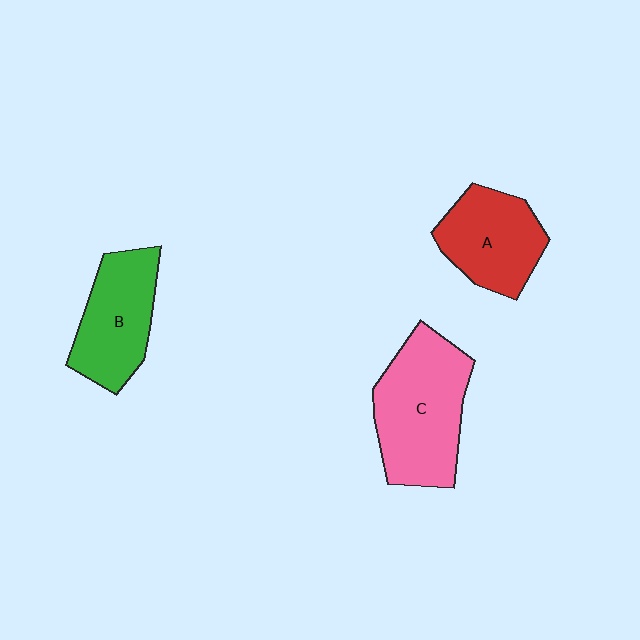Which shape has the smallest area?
Shape A (red).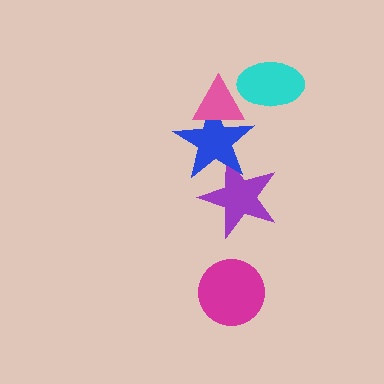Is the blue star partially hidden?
Yes, it is partially covered by another shape.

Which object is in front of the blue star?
The pink triangle is in front of the blue star.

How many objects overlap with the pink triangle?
2 objects overlap with the pink triangle.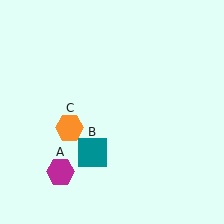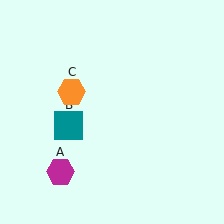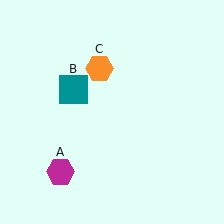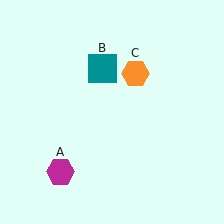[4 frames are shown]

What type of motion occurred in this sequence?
The teal square (object B), orange hexagon (object C) rotated clockwise around the center of the scene.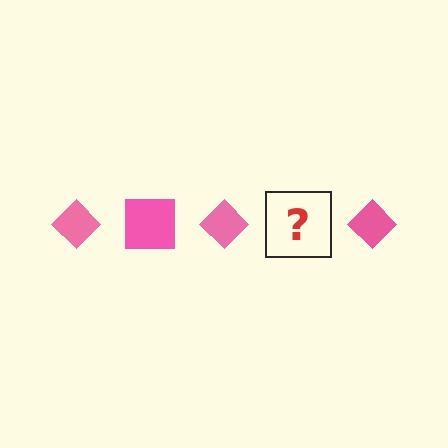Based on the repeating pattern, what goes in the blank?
The blank should be a pink square.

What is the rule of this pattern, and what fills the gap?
The rule is that the pattern cycles through diamond, square shapes in pink. The gap should be filled with a pink square.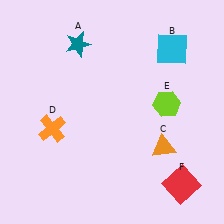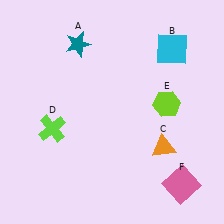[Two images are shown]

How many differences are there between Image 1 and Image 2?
There are 2 differences between the two images.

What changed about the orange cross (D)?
In Image 1, D is orange. In Image 2, it changed to lime.